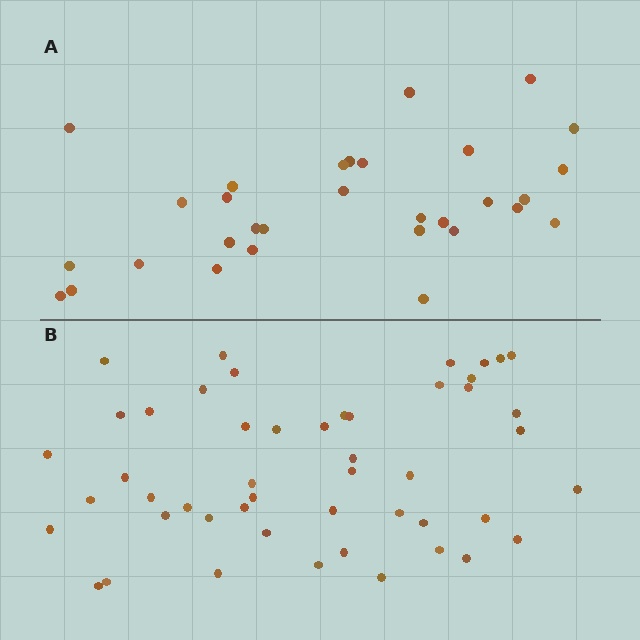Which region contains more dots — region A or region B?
Region B (the bottom region) has more dots.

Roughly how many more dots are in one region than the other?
Region B has approximately 20 more dots than region A.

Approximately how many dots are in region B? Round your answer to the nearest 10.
About 50 dots. (The exact count is 49, which rounds to 50.)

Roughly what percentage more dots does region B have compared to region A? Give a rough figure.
About 60% more.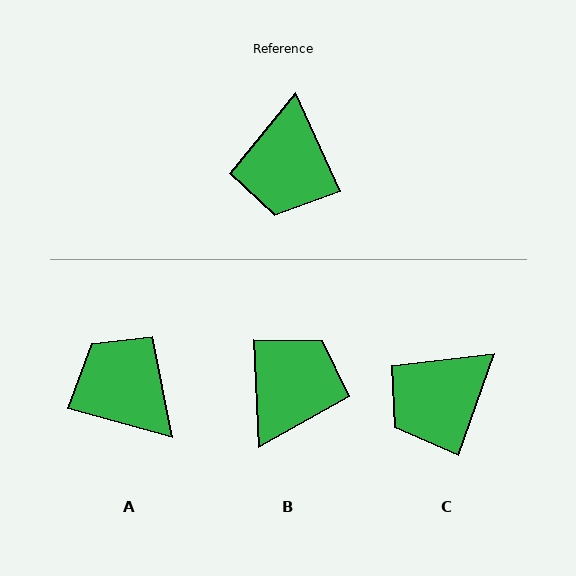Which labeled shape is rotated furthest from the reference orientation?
B, about 159 degrees away.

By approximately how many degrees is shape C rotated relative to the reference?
Approximately 44 degrees clockwise.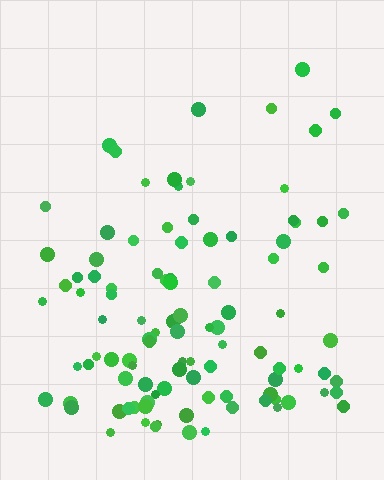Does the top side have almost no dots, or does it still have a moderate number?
Still a moderate number, just noticeably fewer than the bottom.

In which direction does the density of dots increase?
From top to bottom, with the bottom side densest.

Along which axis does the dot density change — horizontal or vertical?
Vertical.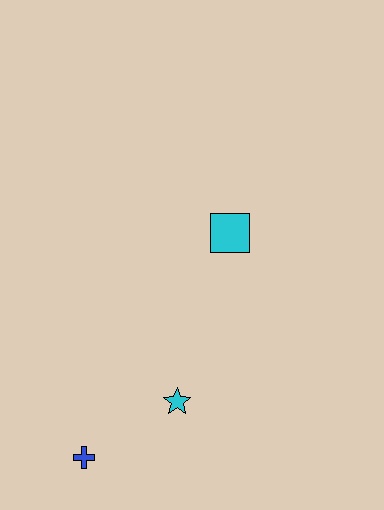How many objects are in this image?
There are 3 objects.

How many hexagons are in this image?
There are no hexagons.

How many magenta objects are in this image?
There are no magenta objects.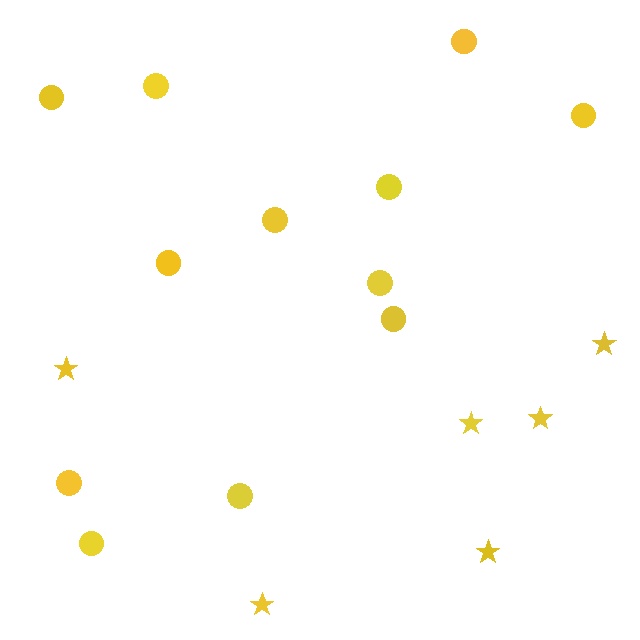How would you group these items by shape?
There are 2 groups: one group of circles (12) and one group of stars (6).